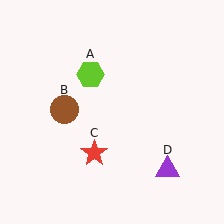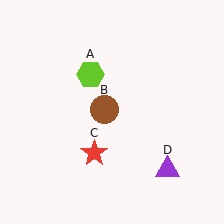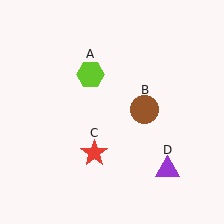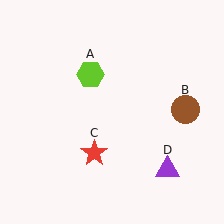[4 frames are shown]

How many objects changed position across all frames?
1 object changed position: brown circle (object B).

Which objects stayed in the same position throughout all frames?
Lime hexagon (object A) and red star (object C) and purple triangle (object D) remained stationary.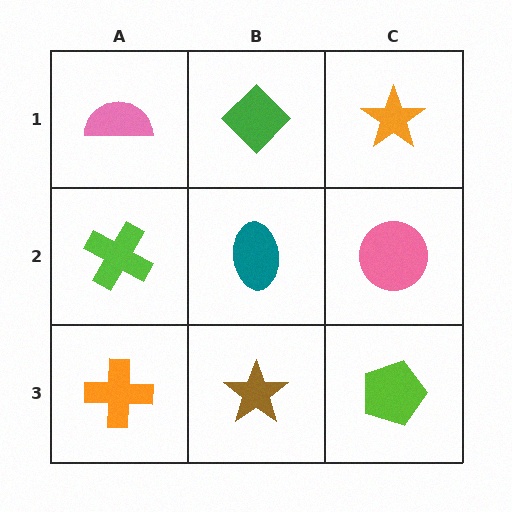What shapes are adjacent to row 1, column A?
A lime cross (row 2, column A), a green diamond (row 1, column B).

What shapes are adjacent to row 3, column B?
A teal ellipse (row 2, column B), an orange cross (row 3, column A), a lime pentagon (row 3, column C).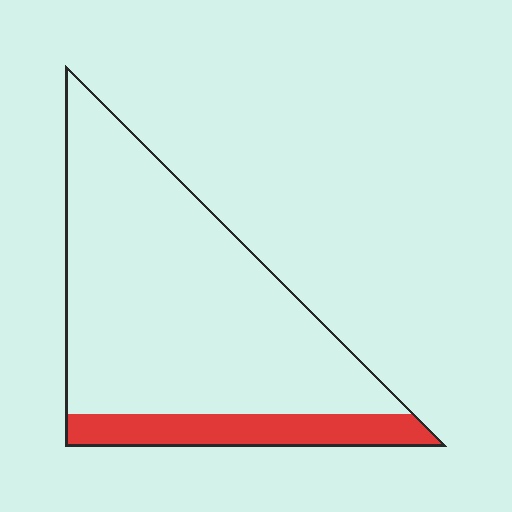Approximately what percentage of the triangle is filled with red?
Approximately 15%.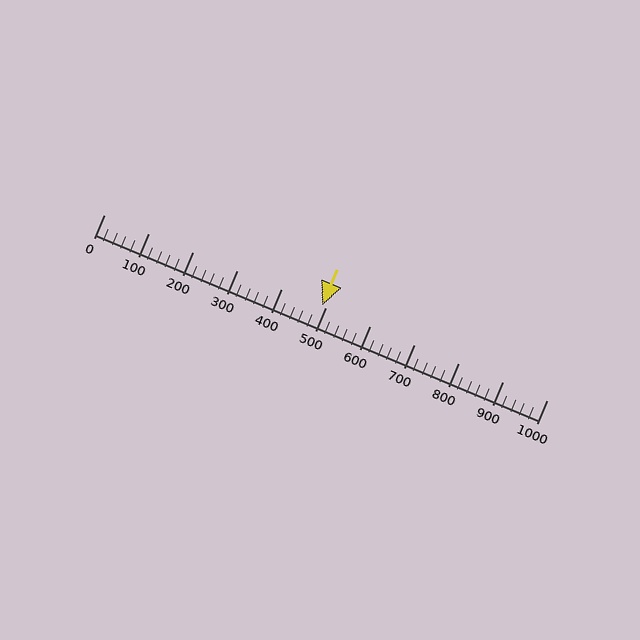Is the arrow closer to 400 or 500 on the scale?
The arrow is closer to 500.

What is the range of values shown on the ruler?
The ruler shows values from 0 to 1000.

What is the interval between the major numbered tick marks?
The major tick marks are spaced 100 units apart.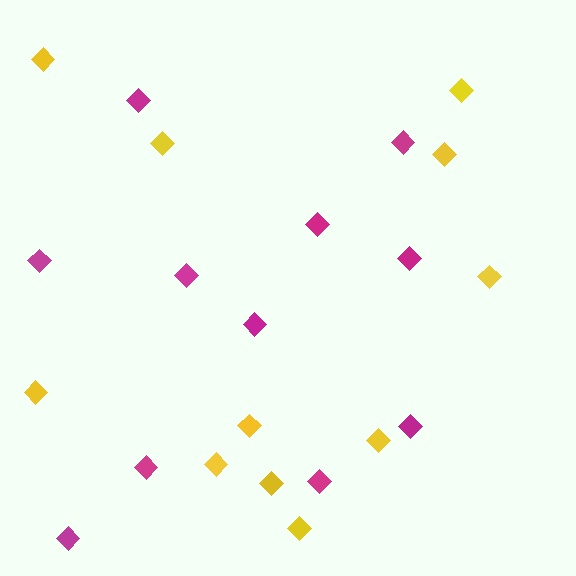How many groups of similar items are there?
There are 2 groups: one group of magenta diamonds (11) and one group of yellow diamonds (11).